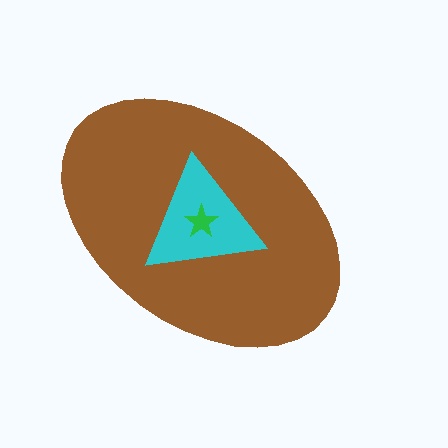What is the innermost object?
The green star.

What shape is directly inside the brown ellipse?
The cyan triangle.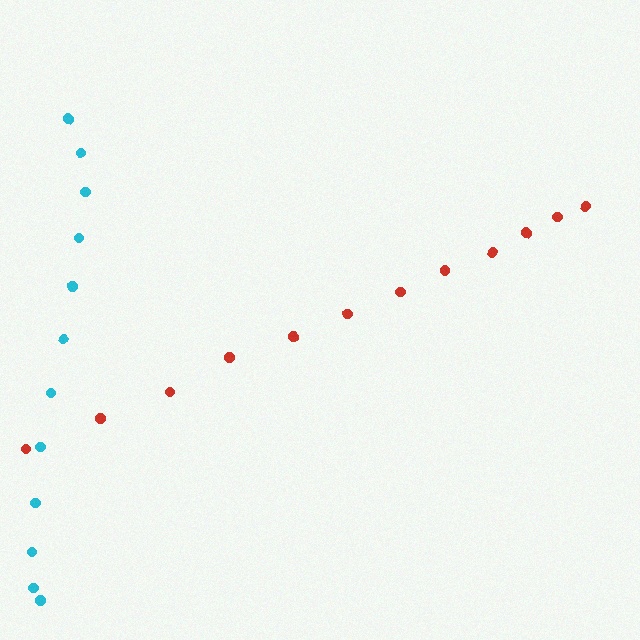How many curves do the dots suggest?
There are 2 distinct paths.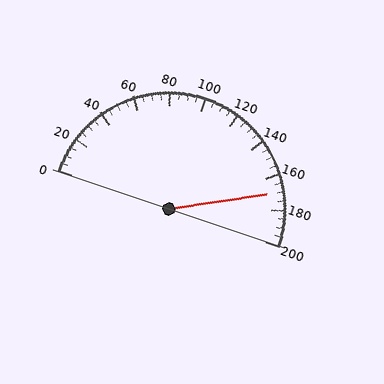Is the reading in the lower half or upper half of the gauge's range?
The reading is in the upper half of the range (0 to 200).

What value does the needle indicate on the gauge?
The needle indicates approximately 170.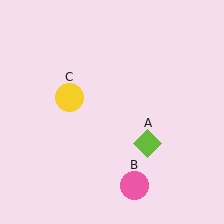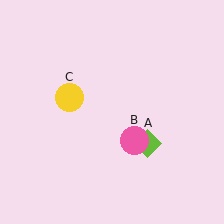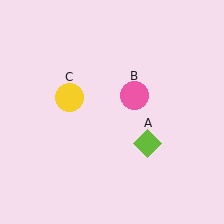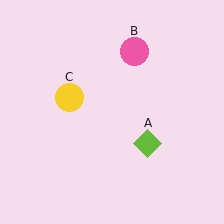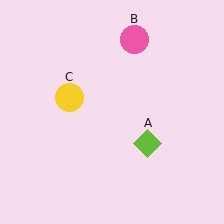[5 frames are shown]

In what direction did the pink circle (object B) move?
The pink circle (object B) moved up.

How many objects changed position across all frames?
1 object changed position: pink circle (object B).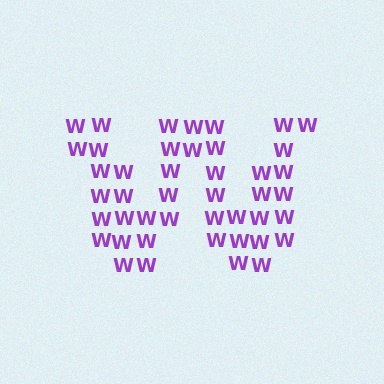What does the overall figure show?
The overall figure shows the letter W.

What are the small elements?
The small elements are letter W's.